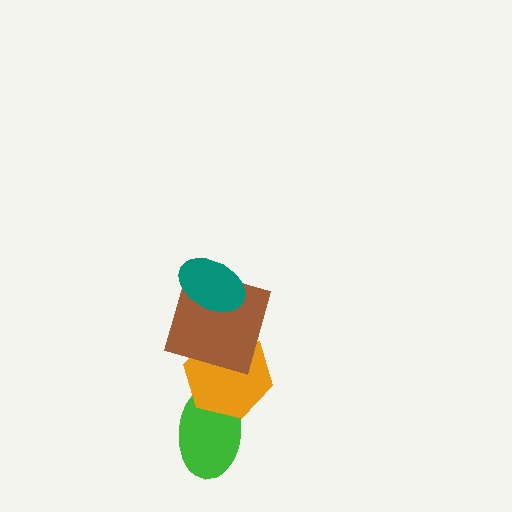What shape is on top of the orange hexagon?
The brown square is on top of the orange hexagon.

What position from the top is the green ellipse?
The green ellipse is 4th from the top.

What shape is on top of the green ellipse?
The orange hexagon is on top of the green ellipse.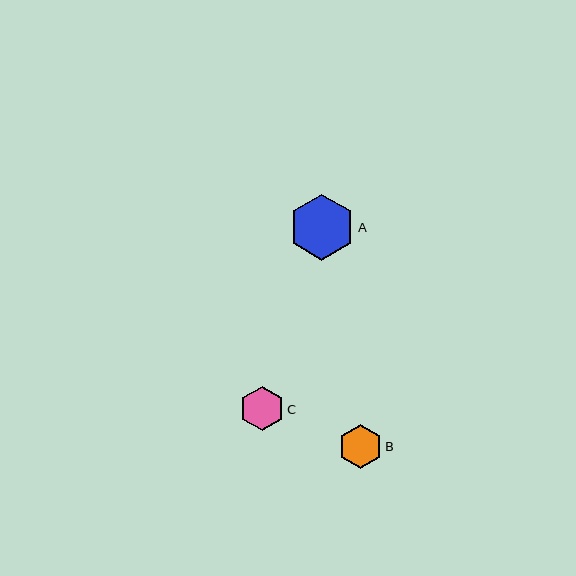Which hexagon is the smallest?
Hexagon B is the smallest with a size of approximately 44 pixels.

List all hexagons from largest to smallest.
From largest to smallest: A, C, B.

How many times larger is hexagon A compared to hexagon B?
Hexagon A is approximately 1.5 times the size of hexagon B.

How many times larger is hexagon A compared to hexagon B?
Hexagon A is approximately 1.5 times the size of hexagon B.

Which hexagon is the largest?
Hexagon A is the largest with a size of approximately 66 pixels.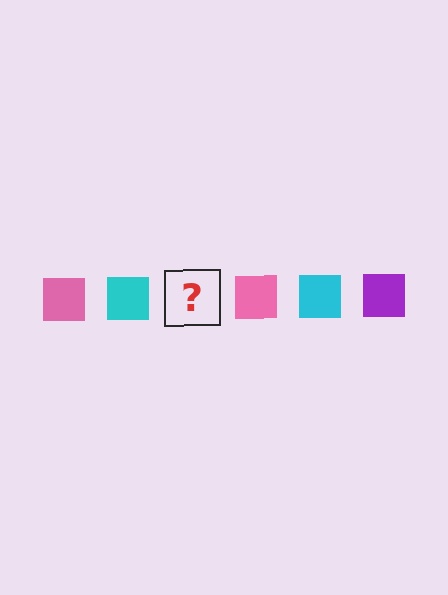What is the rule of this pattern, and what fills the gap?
The rule is that the pattern cycles through pink, cyan, purple squares. The gap should be filled with a purple square.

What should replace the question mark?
The question mark should be replaced with a purple square.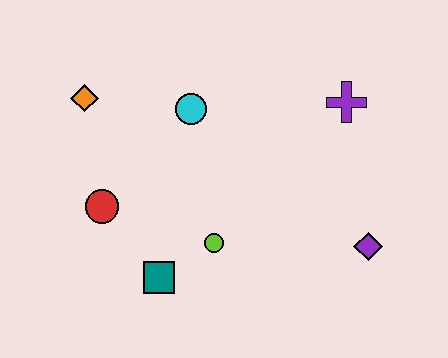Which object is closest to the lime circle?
The teal square is closest to the lime circle.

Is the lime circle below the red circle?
Yes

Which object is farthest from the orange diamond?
The purple diamond is farthest from the orange diamond.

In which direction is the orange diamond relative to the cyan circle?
The orange diamond is to the left of the cyan circle.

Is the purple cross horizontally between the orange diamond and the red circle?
No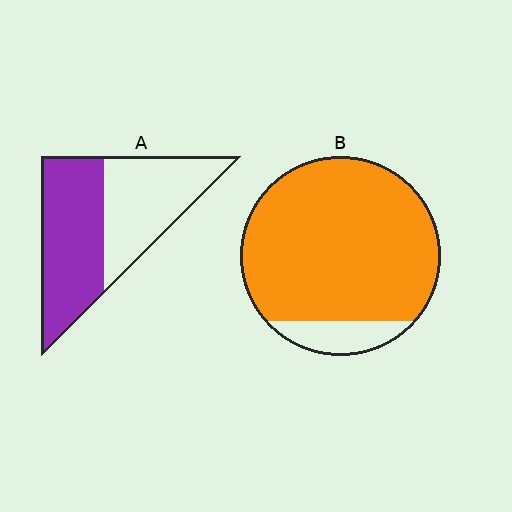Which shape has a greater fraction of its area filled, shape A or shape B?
Shape B.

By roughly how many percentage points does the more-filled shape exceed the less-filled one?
By roughly 35 percentage points (B over A).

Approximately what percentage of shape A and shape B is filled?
A is approximately 55% and B is approximately 90%.